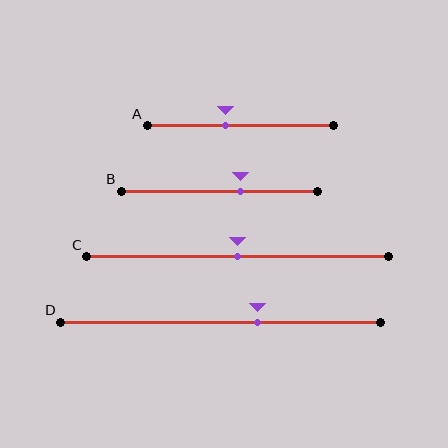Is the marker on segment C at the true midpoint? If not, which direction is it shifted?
Yes, the marker on segment C is at the true midpoint.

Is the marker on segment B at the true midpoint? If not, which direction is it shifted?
No, the marker on segment B is shifted to the right by about 11% of the segment length.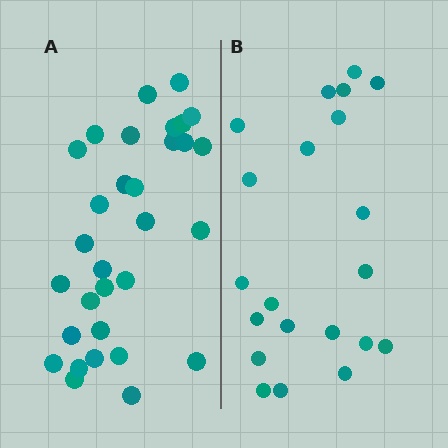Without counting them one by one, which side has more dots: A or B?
Region A (the left region) has more dots.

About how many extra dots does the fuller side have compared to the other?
Region A has roughly 10 or so more dots than region B.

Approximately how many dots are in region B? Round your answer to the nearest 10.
About 20 dots. (The exact count is 21, which rounds to 20.)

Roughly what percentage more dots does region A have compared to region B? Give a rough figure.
About 50% more.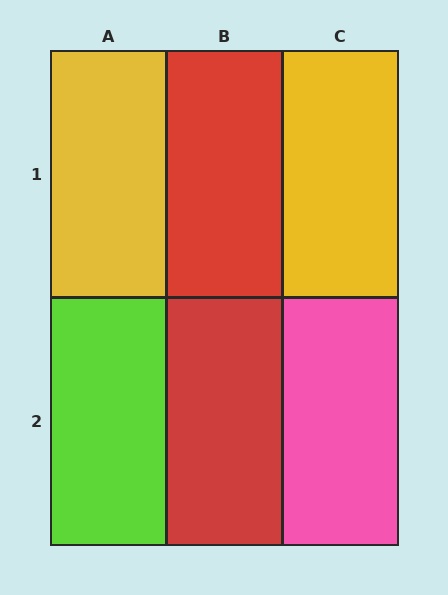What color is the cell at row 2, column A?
Lime.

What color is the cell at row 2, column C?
Pink.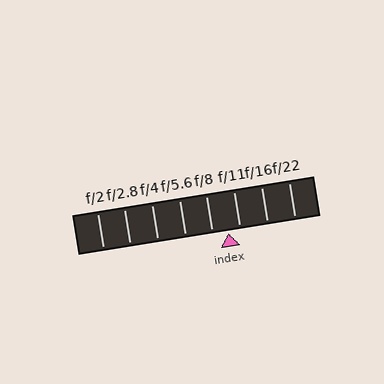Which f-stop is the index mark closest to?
The index mark is closest to f/11.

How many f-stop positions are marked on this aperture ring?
There are 8 f-stop positions marked.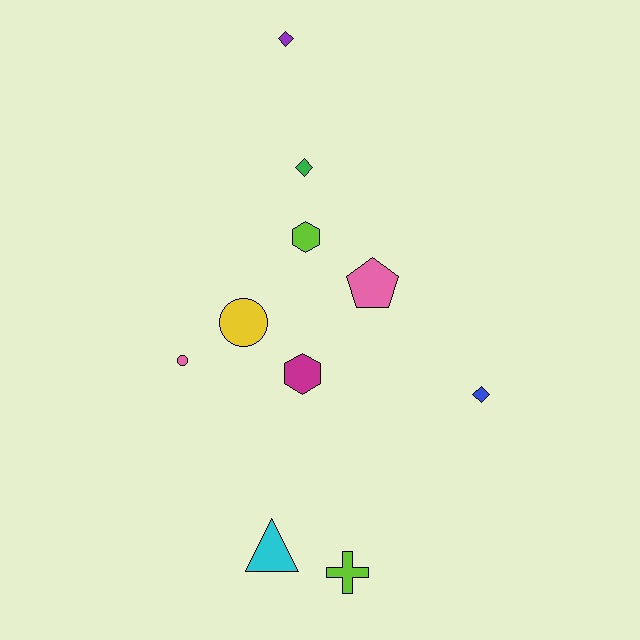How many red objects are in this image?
There are no red objects.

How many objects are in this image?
There are 10 objects.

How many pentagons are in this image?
There is 1 pentagon.